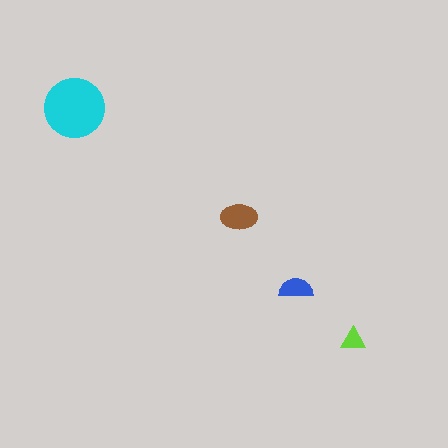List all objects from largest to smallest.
The cyan circle, the brown ellipse, the blue semicircle, the lime triangle.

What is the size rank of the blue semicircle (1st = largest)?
3rd.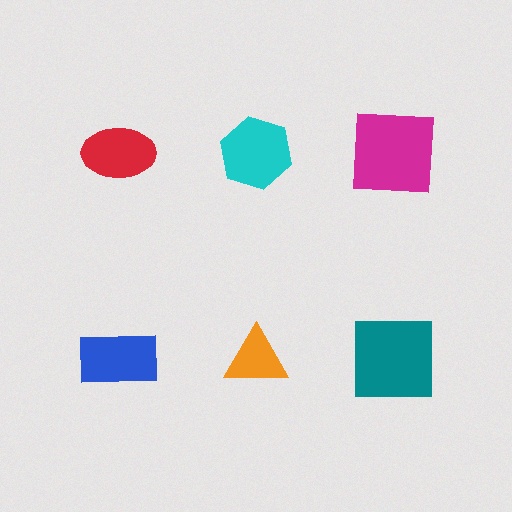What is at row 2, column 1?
A blue rectangle.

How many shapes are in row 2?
3 shapes.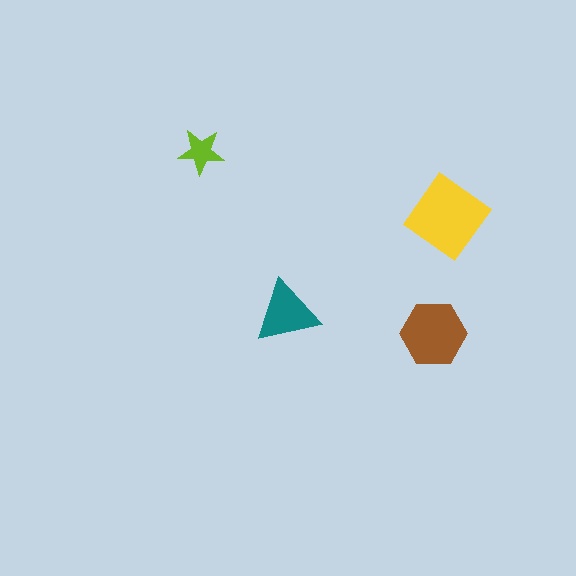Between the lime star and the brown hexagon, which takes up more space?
The brown hexagon.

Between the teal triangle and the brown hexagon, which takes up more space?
The brown hexagon.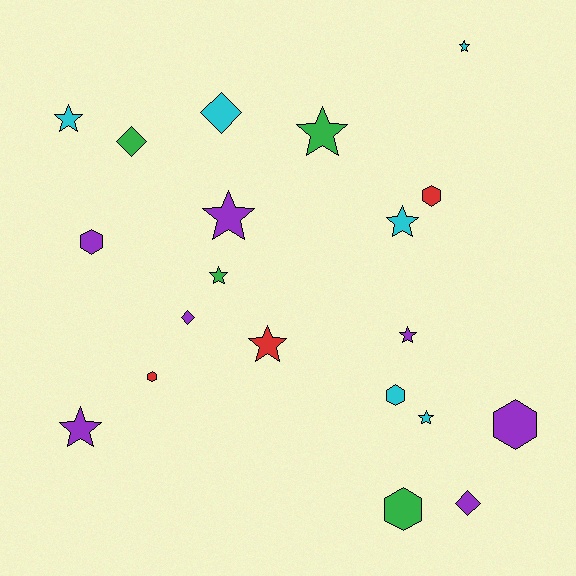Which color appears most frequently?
Purple, with 7 objects.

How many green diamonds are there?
There is 1 green diamond.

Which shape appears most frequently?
Star, with 10 objects.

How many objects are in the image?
There are 20 objects.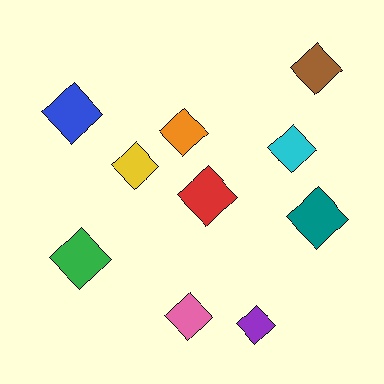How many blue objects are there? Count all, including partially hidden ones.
There is 1 blue object.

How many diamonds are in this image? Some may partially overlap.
There are 10 diamonds.